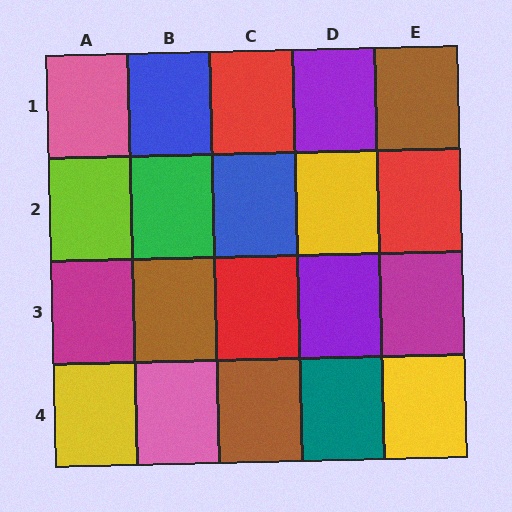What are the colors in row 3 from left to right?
Magenta, brown, red, purple, magenta.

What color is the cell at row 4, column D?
Teal.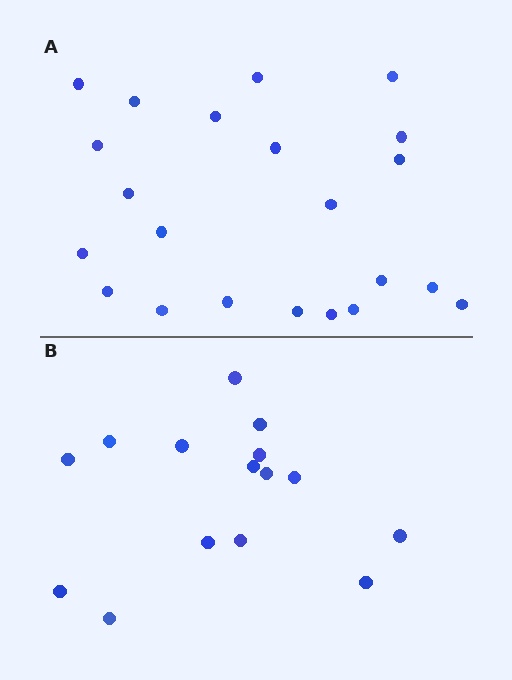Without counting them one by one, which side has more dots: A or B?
Region A (the top region) has more dots.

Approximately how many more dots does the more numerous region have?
Region A has roughly 8 or so more dots than region B.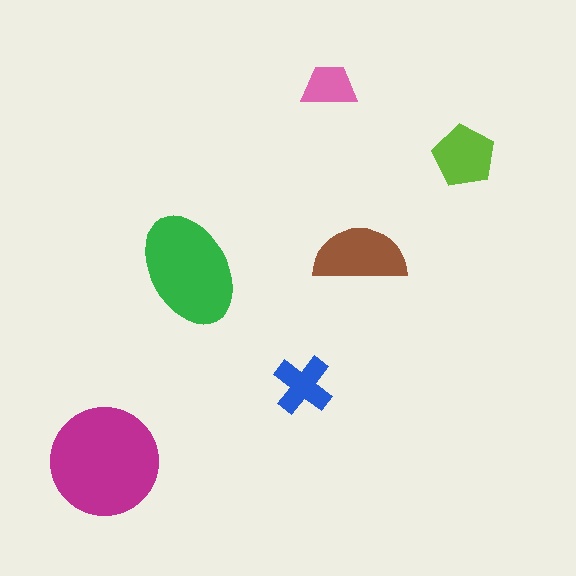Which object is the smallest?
The pink trapezoid.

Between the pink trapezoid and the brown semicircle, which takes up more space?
The brown semicircle.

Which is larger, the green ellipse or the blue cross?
The green ellipse.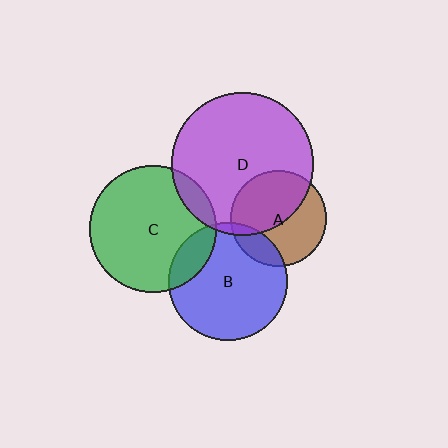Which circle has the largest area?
Circle D (purple).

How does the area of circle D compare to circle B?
Approximately 1.4 times.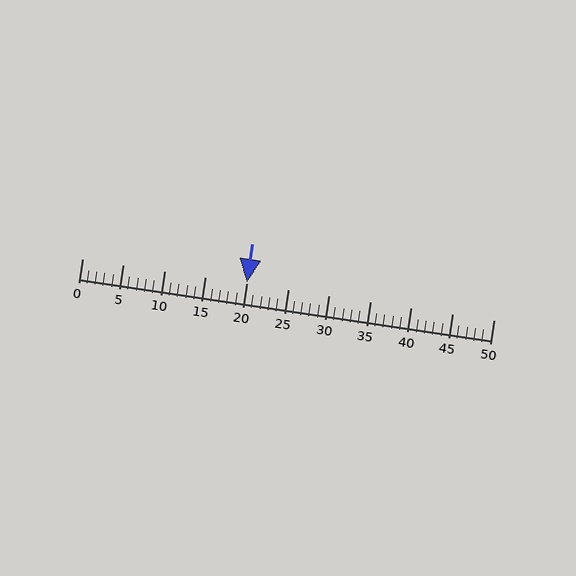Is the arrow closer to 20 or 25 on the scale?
The arrow is closer to 20.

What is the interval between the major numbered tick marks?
The major tick marks are spaced 5 units apart.